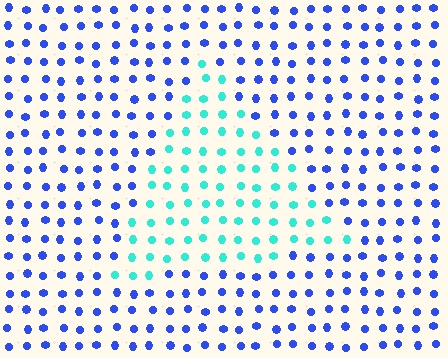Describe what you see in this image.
The image is filled with small blue elements in a uniform arrangement. A triangle-shaped region is visible where the elements are tinted to a slightly different hue, forming a subtle color boundary.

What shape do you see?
I see a triangle.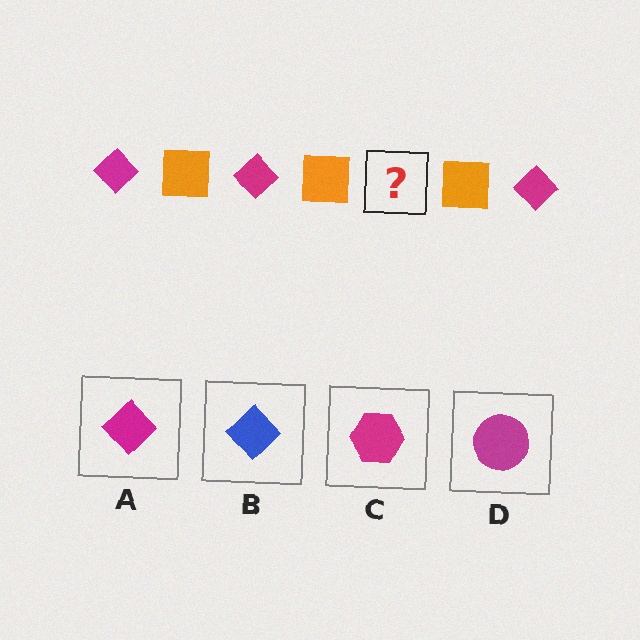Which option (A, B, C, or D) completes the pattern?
A.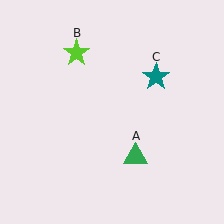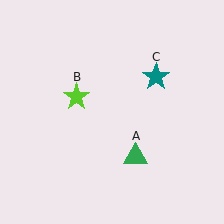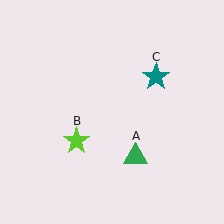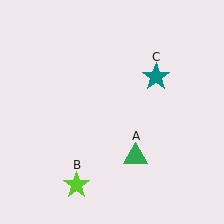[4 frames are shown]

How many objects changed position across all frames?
1 object changed position: lime star (object B).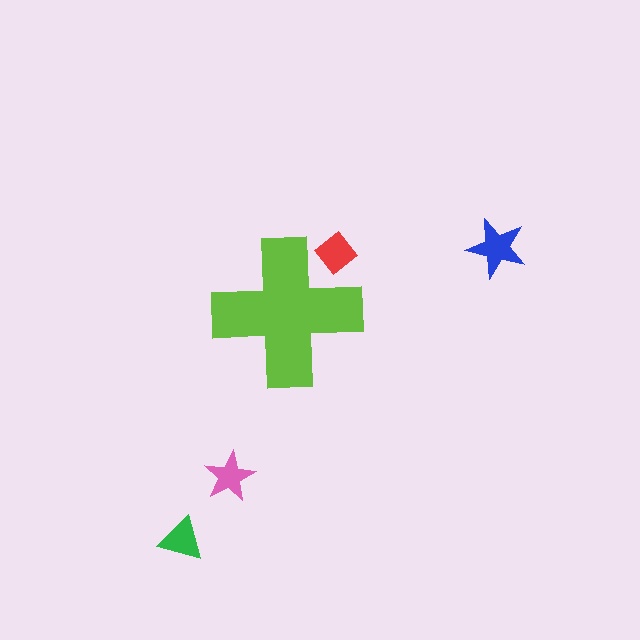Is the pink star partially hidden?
No, the pink star is fully visible.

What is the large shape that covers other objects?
A lime cross.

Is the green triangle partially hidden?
No, the green triangle is fully visible.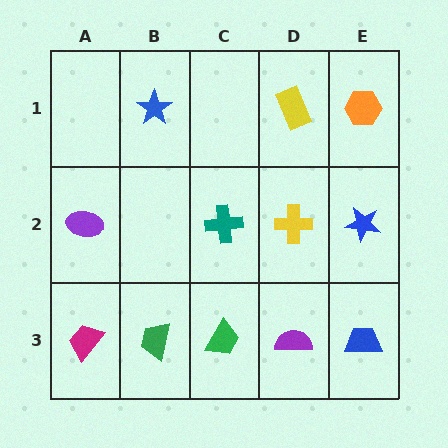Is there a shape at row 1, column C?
No, that cell is empty.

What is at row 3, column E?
A blue trapezoid.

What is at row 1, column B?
A blue star.